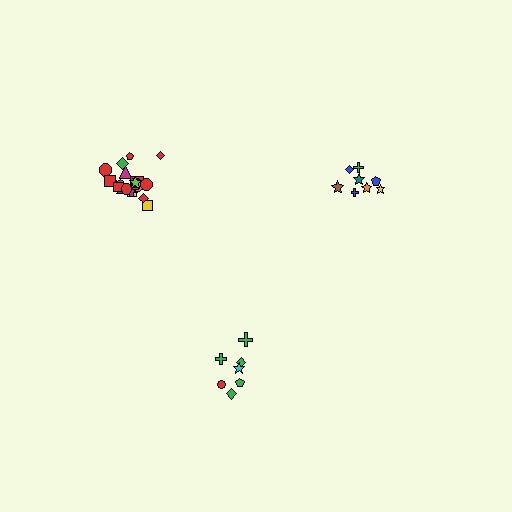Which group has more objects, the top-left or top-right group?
The top-left group.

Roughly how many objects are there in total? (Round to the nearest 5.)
Roughly 35 objects in total.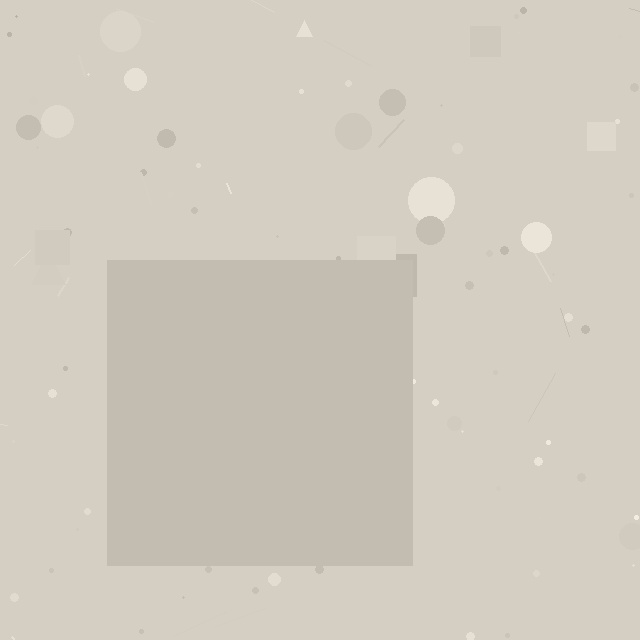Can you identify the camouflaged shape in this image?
The camouflaged shape is a square.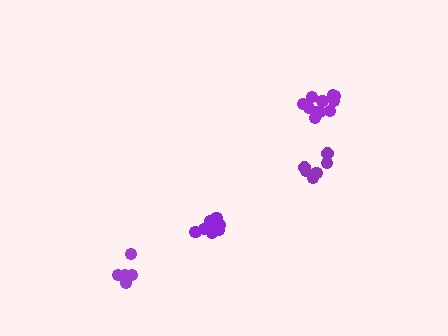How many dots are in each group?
Group 1: 8 dots, Group 2: 6 dots, Group 3: 11 dots, Group 4: 6 dots (31 total).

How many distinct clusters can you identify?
There are 4 distinct clusters.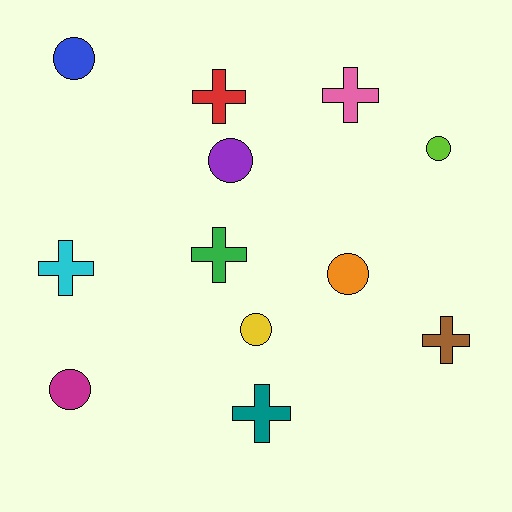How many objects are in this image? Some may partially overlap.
There are 12 objects.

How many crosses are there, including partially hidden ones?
There are 6 crosses.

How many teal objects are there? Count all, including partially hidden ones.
There is 1 teal object.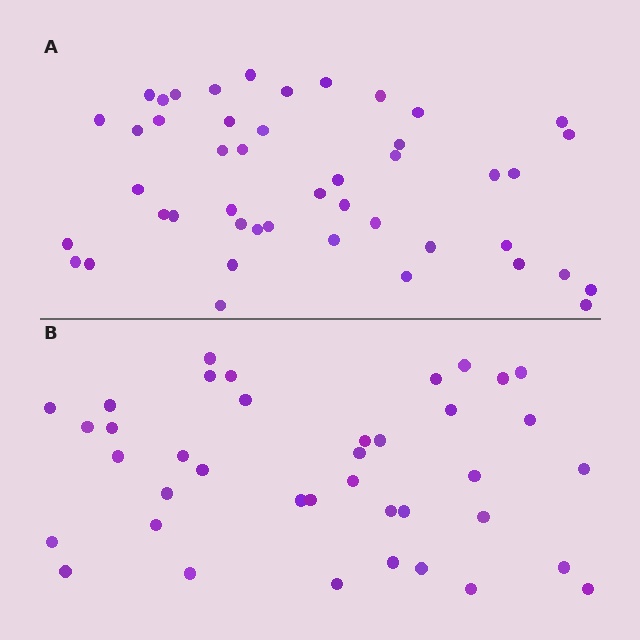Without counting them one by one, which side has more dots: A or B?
Region A (the top region) has more dots.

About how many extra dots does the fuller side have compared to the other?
Region A has roughly 8 or so more dots than region B.